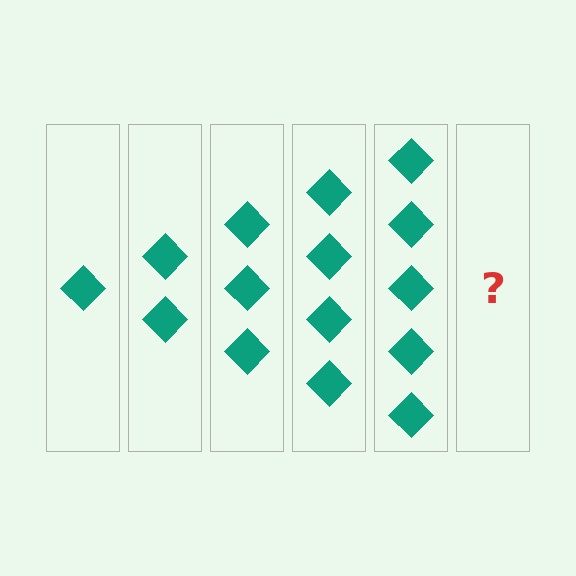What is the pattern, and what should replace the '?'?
The pattern is that each step adds one more diamond. The '?' should be 6 diamonds.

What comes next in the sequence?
The next element should be 6 diamonds.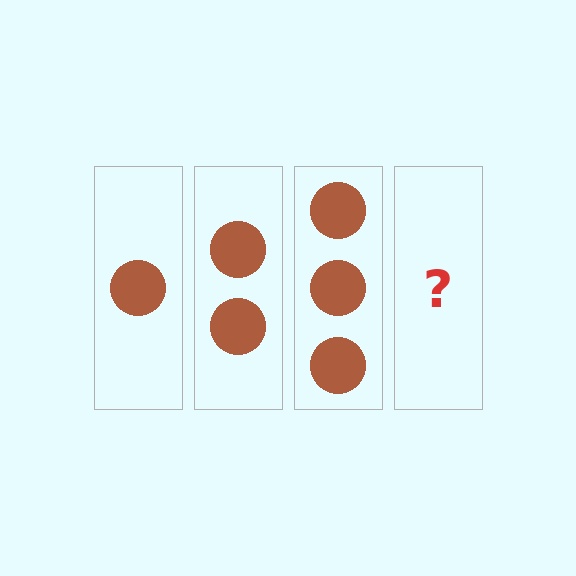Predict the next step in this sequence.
The next step is 4 circles.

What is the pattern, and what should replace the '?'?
The pattern is that each step adds one more circle. The '?' should be 4 circles.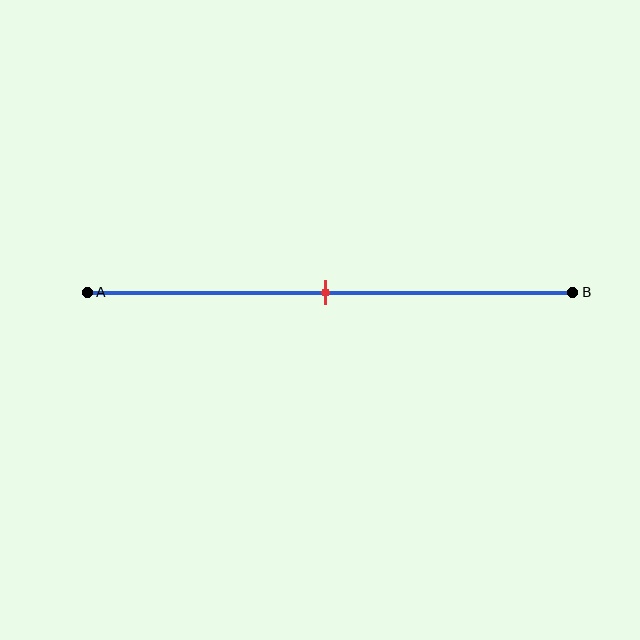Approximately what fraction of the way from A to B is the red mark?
The red mark is approximately 50% of the way from A to B.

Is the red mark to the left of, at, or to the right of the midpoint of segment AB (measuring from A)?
The red mark is approximately at the midpoint of segment AB.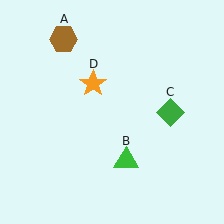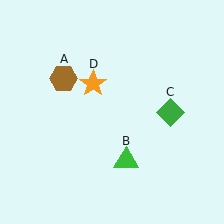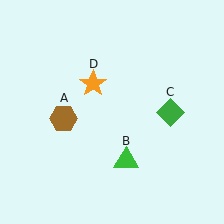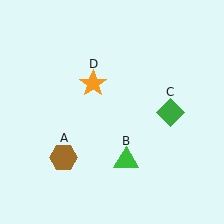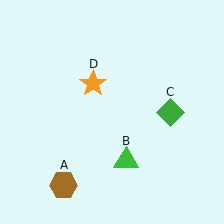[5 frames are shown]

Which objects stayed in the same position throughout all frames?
Green triangle (object B) and green diamond (object C) and orange star (object D) remained stationary.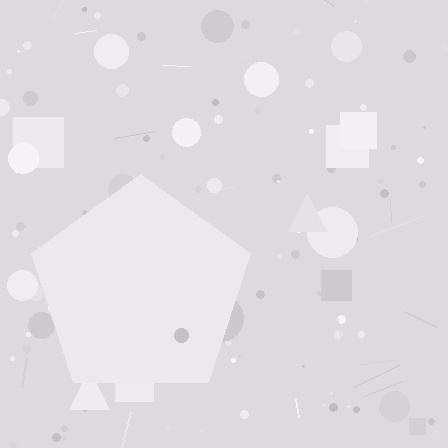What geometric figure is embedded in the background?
A pentagon is embedded in the background.